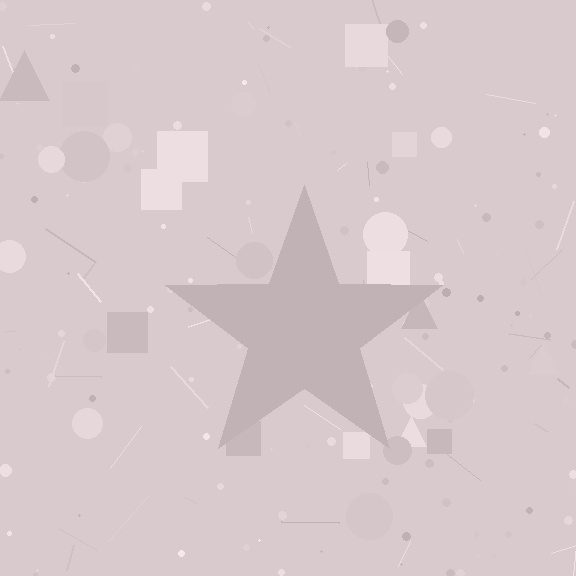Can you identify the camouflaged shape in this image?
The camouflaged shape is a star.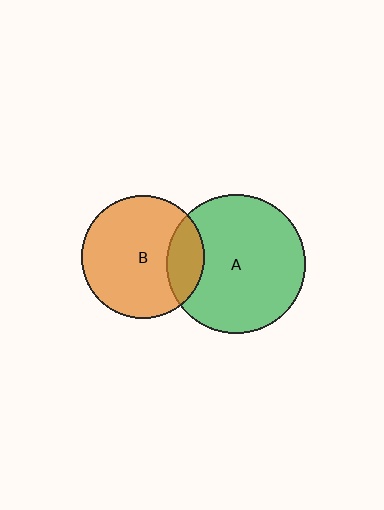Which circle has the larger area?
Circle A (green).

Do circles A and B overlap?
Yes.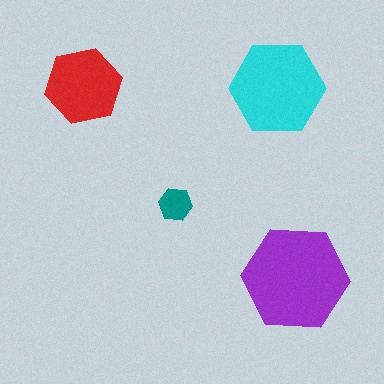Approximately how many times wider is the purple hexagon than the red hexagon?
About 1.5 times wider.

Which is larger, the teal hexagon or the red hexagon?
The red one.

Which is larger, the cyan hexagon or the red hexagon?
The cyan one.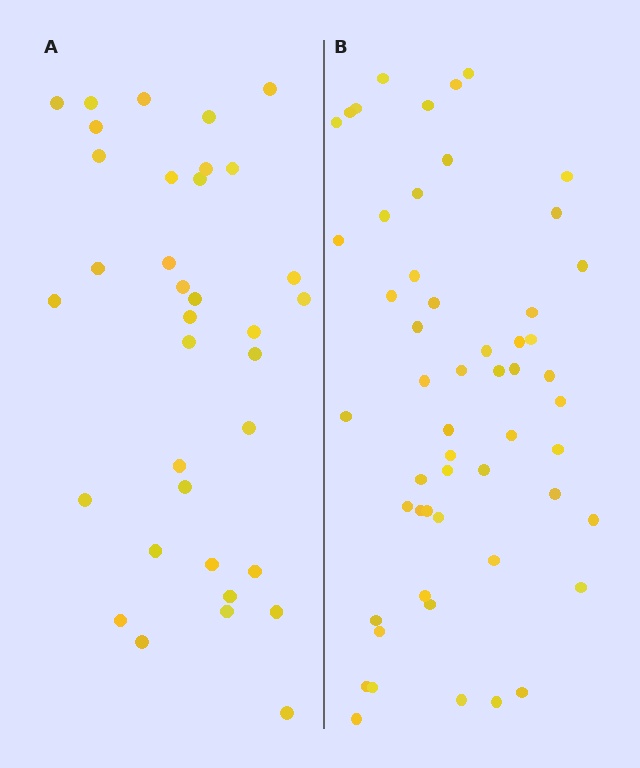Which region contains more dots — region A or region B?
Region B (the right region) has more dots.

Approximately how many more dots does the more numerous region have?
Region B has approximately 20 more dots than region A.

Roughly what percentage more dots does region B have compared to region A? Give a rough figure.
About 55% more.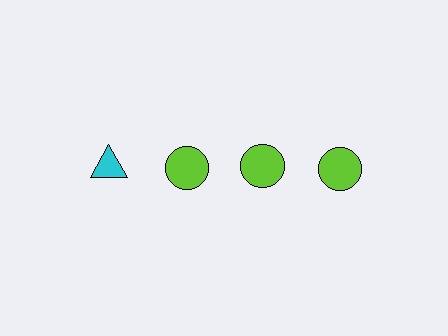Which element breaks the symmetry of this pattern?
The cyan triangle in the top row, leftmost column breaks the symmetry. All other shapes are lime circles.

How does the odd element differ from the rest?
It differs in both color (cyan instead of lime) and shape (triangle instead of circle).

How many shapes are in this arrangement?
There are 4 shapes arranged in a grid pattern.